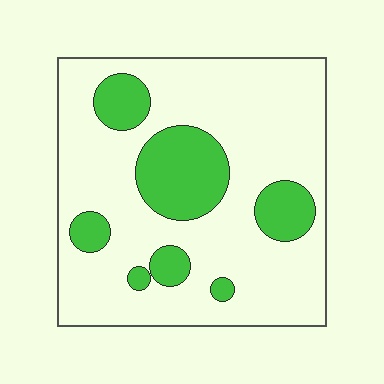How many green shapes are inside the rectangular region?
7.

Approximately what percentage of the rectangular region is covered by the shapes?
Approximately 25%.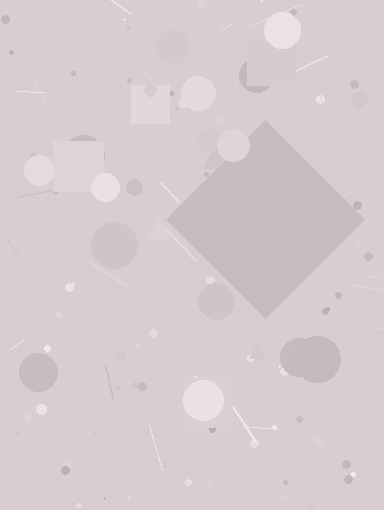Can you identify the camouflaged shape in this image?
The camouflaged shape is a diamond.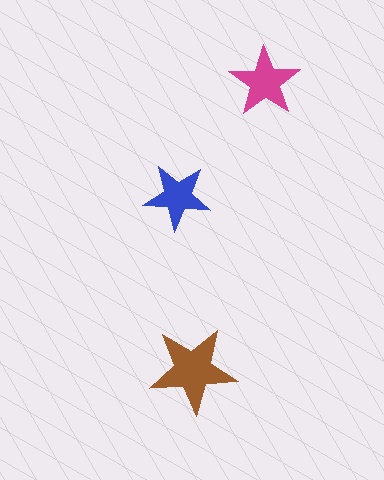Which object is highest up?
The magenta star is topmost.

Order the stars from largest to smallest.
the brown one, the magenta one, the blue one.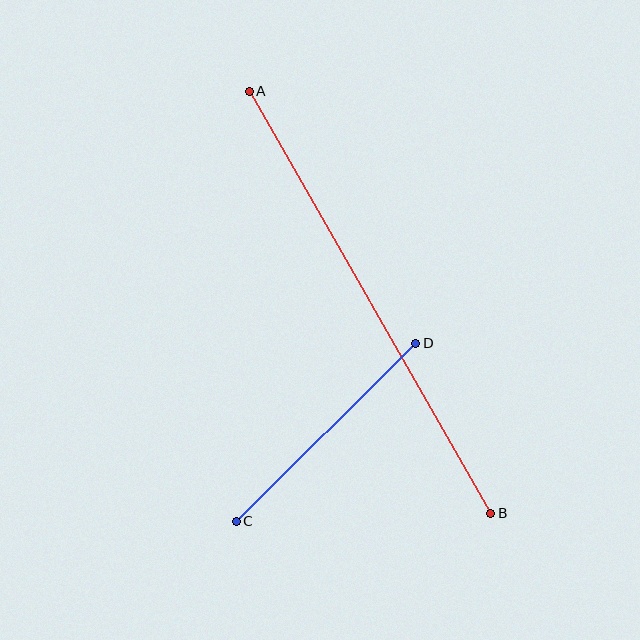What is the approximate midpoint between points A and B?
The midpoint is at approximately (370, 302) pixels.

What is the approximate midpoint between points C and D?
The midpoint is at approximately (326, 432) pixels.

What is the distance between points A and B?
The distance is approximately 486 pixels.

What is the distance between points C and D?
The distance is approximately 253 pixels.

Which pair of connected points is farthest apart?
Points A and B are farthest apart.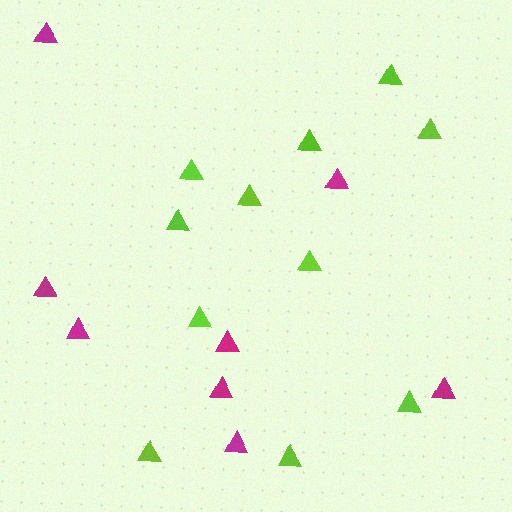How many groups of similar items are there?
There are 2 groups: one group of lime triangles (11) and one group of magenta triangles (8).